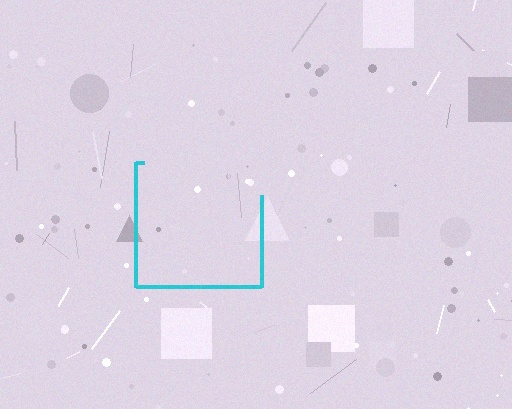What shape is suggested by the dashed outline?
The dashed outline suggests a square.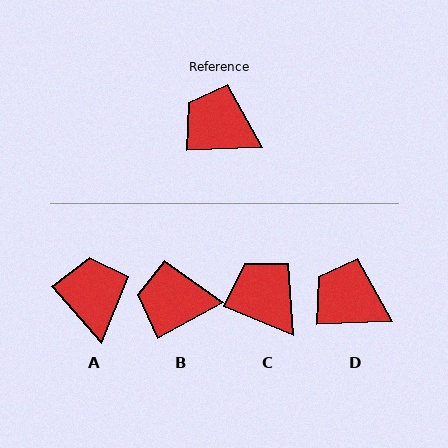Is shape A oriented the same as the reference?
No, it is off by about 51 degrees.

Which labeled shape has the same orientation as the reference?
D.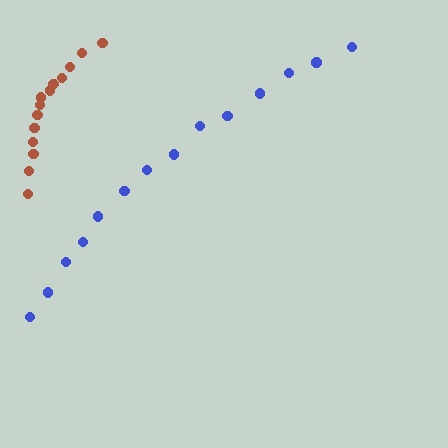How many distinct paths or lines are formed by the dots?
There are 2 distinct paths.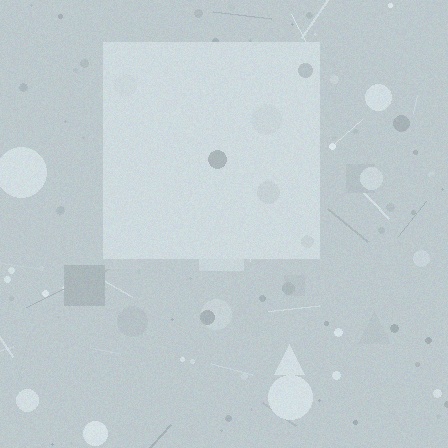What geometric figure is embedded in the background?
A square is embedded in the background.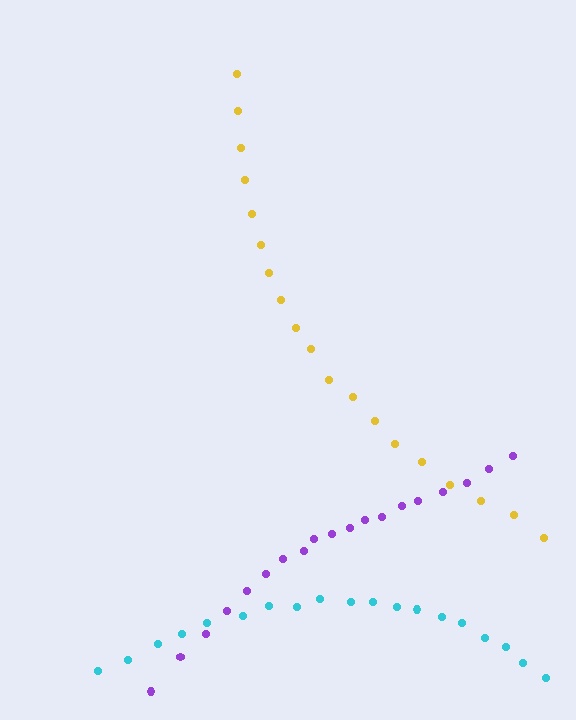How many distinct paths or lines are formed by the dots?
There are 3 distinct paths.